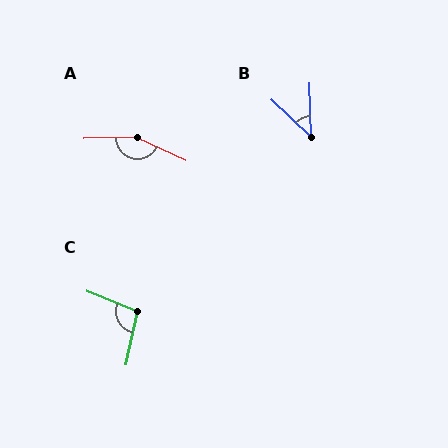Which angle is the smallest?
B, at approximately 45 degrees.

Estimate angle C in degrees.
Approximately 100 degrees.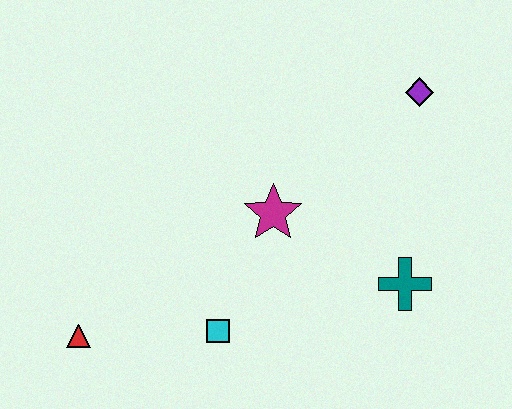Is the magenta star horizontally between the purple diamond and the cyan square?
Yes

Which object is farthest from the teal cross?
The red triangle is farthest from the teal cross.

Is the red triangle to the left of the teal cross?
Yes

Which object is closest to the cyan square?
The magenta star is closest to the cyan square.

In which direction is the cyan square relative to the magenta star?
The cyan square is below the magenta star.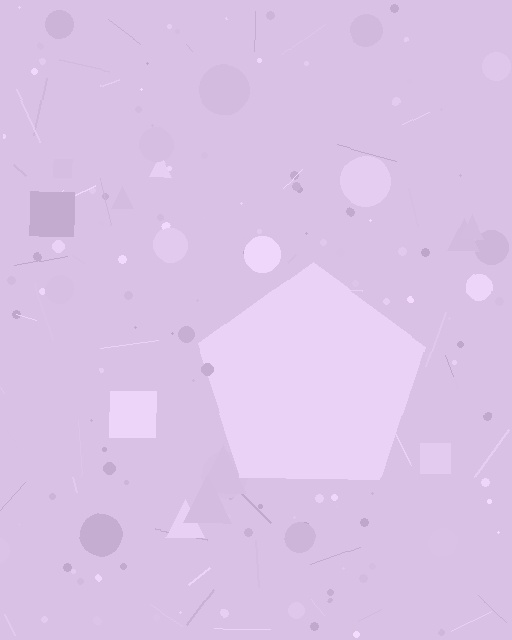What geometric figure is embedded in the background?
A pentagon is embedded in the background.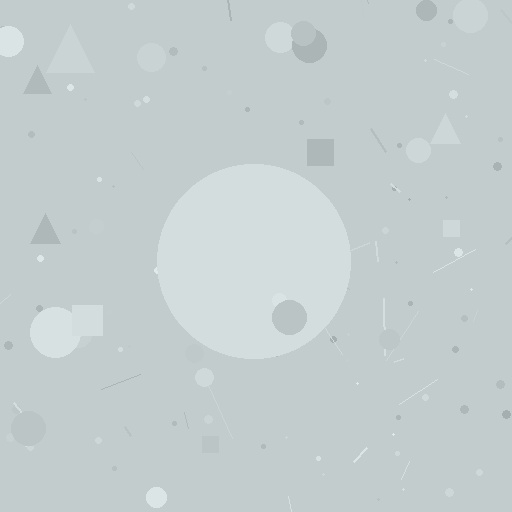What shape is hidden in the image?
A circle is hidden in the image.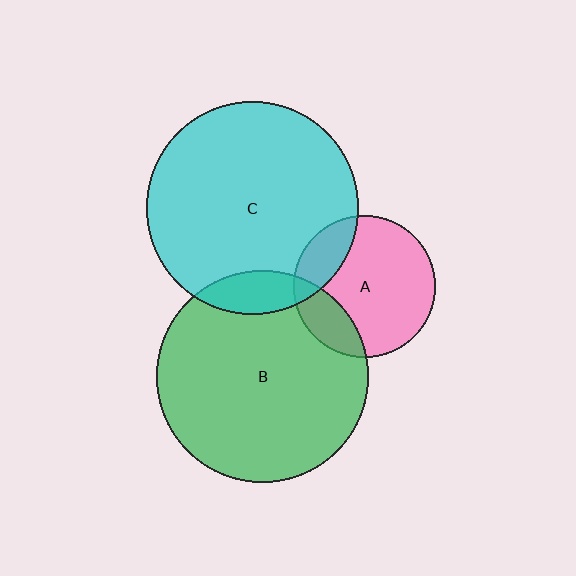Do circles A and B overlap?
Yes.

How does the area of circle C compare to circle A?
Approximately 2.2 times.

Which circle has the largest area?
Circle C (cyan).